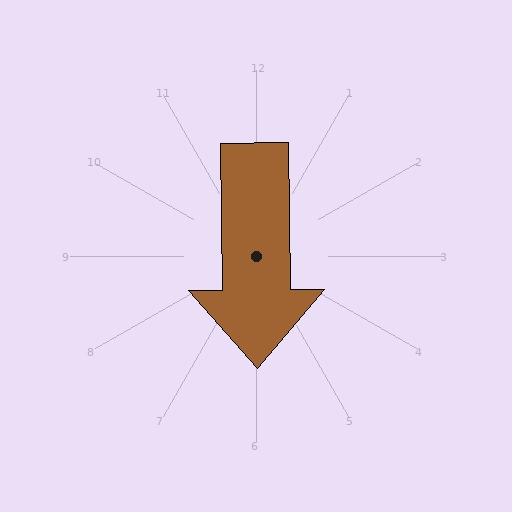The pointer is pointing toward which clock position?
Roughly 6 o'clock.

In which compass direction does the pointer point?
South.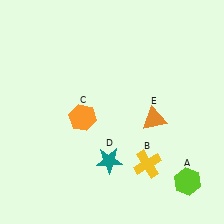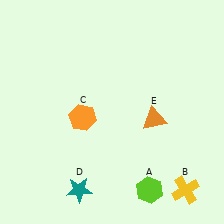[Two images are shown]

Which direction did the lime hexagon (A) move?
The lime hexagon (A) moved left.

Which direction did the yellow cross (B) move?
The yellow cross (B) moved right.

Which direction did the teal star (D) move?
The teal star (D) moved left.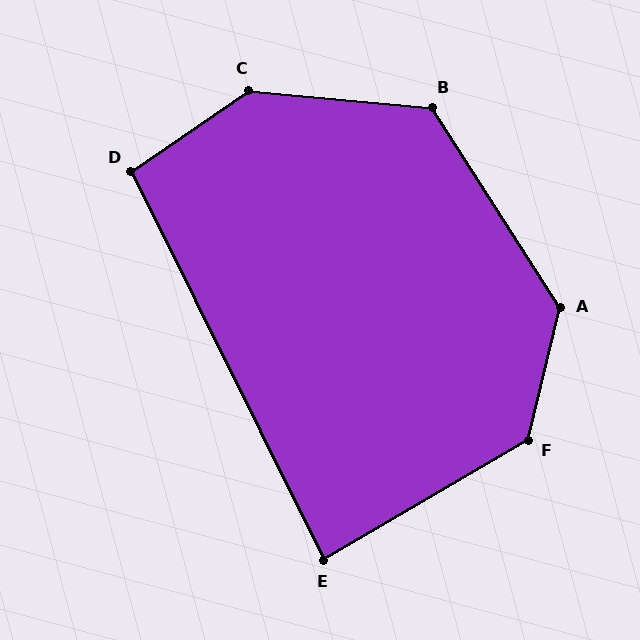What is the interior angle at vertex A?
Approximately 134 degrees (obtuse).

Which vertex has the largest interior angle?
C, at approximately 140 degrees.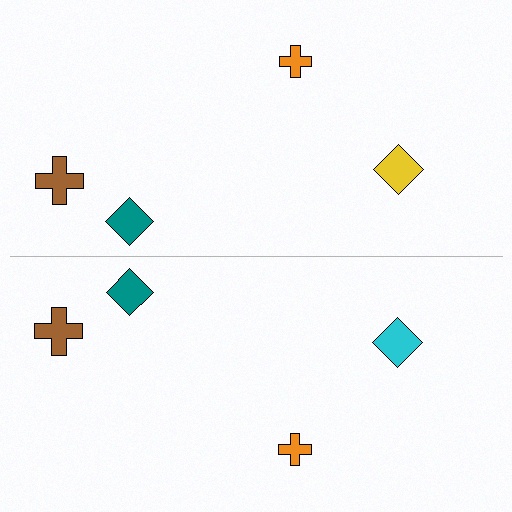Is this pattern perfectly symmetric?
No, the pattern is not perfectly symmetric. The cyan diamond on the bottom side breaks the symmetry — its mirror counterpart is yellow.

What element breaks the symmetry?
The cyan diamond on the bottom side breaks the symmetry — its mirror counterpart is yellow.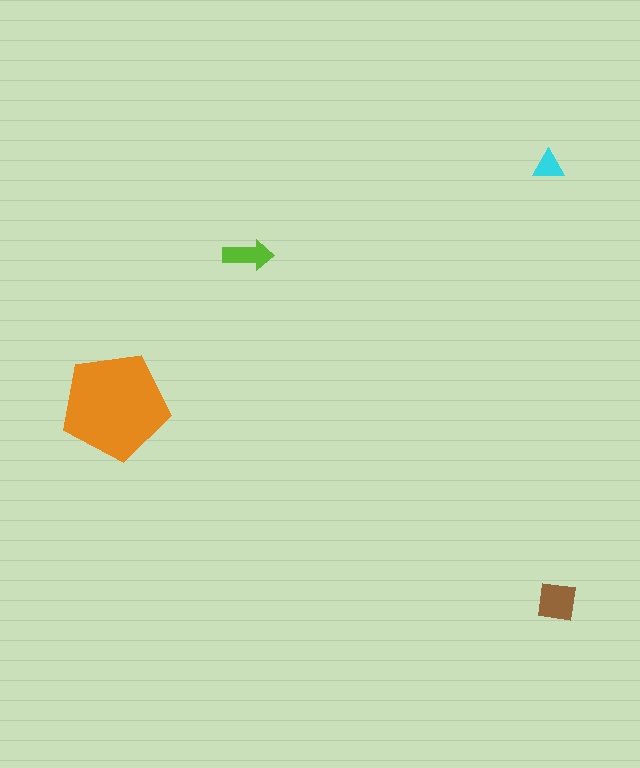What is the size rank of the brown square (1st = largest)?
2nd.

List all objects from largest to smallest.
The orange pentagon, the brown square, the lime arrow, the cyan triangle.